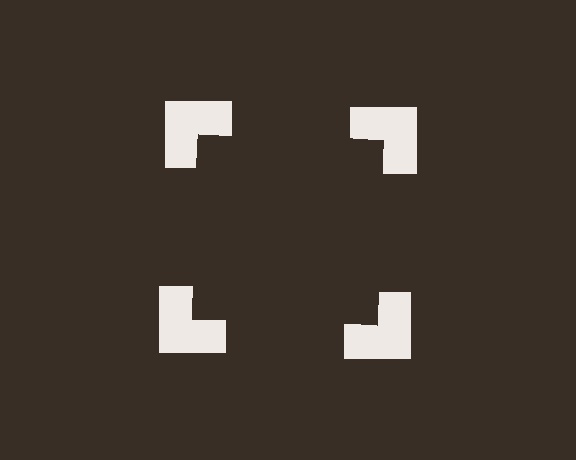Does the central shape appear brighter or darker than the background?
It typically appears slightly darker than the background, even though no actual brightness change is drawn.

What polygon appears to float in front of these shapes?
An illusory square — its edges are inferred from the aligned wedge cuts in the notched squares, not physically drawn.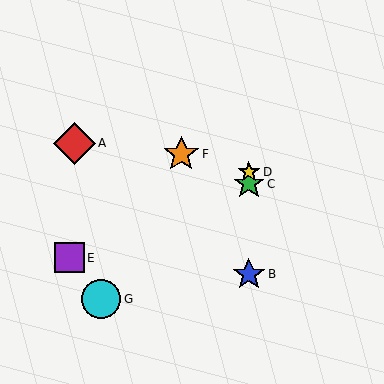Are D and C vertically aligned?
Yes, both are at x≈249.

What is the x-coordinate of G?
Object G is at x≈101.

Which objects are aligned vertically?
Objects B, C, D are aligned vertically.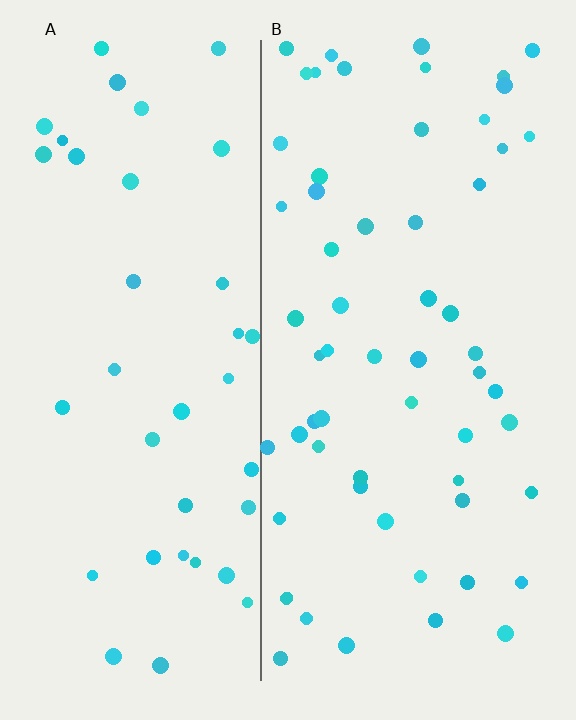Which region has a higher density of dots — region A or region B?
B (the right).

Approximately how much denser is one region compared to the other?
Approximately 1.5× — region B over region A.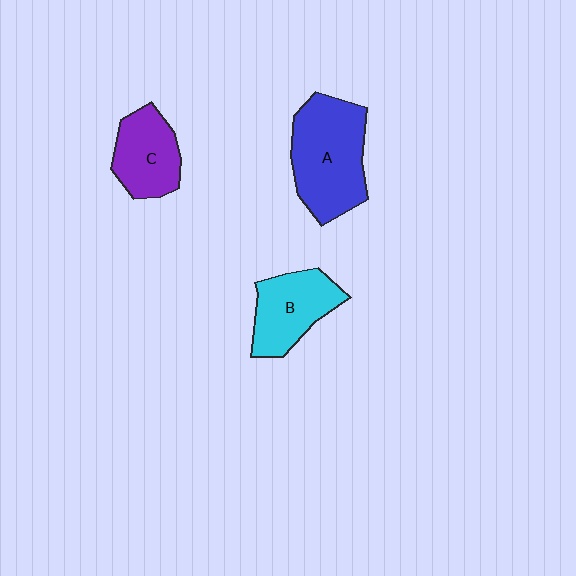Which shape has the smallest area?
Shape C (purple).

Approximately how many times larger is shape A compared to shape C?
Approximately 1.6 times.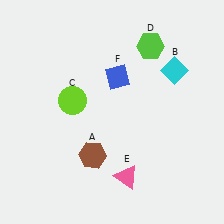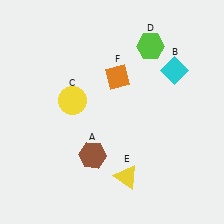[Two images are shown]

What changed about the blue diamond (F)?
In Image 1, F is blue. In Image 2, it changed to orange.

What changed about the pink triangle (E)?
In Image 1, E is pink. In Image 2, it changed to yellow.